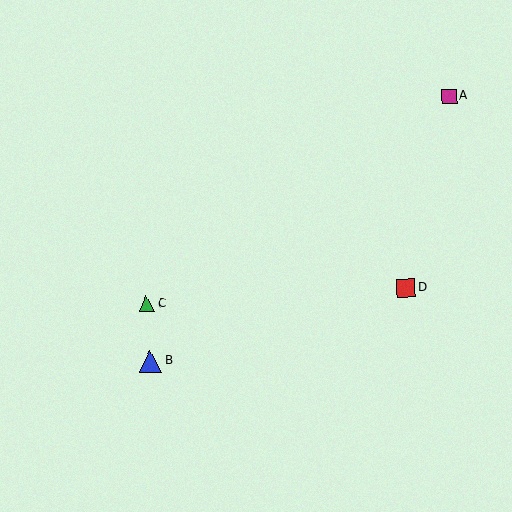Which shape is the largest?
The blue triangle (labeled B) is the largest.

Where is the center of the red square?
The center of the red square is at (406, 288).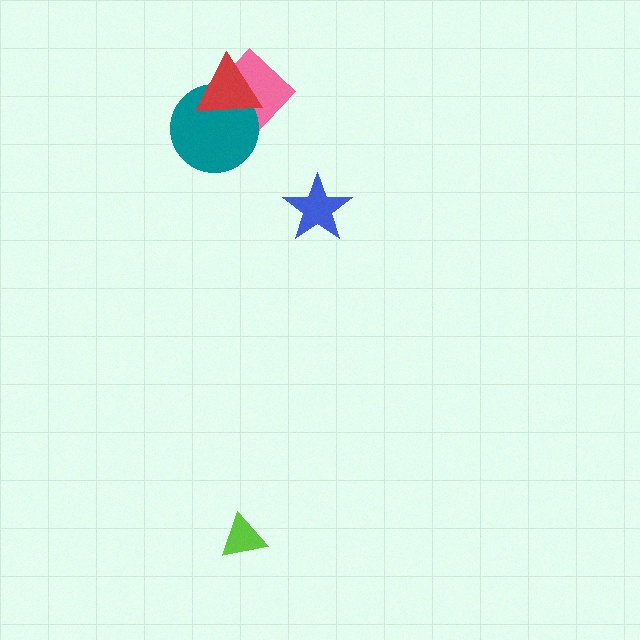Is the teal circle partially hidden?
Yes, it is partially covered by another shape.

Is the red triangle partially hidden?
No, no other shape covers it.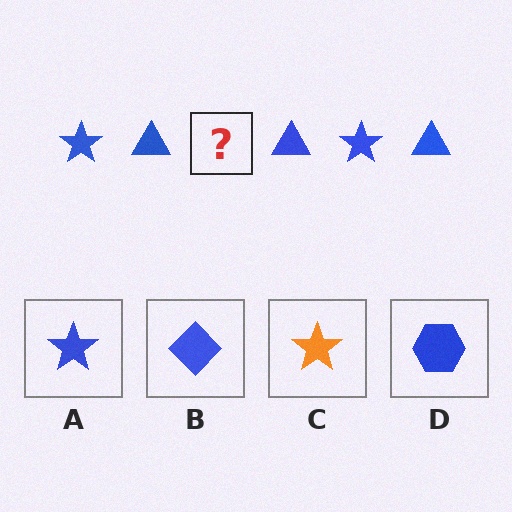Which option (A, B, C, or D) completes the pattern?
A.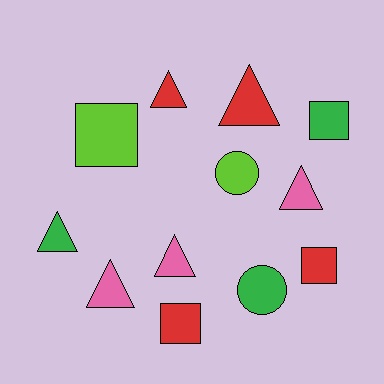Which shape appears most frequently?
Triangle, with 6 objects.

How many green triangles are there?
There is 1 green triangle.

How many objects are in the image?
There are 12 objects.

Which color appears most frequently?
Red, with 4 objects.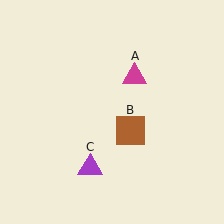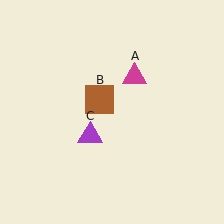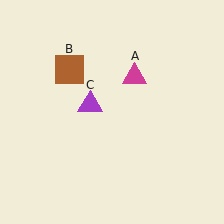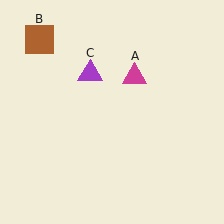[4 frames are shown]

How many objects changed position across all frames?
2 objects changed position: brown square (object B), purple triangle (object C).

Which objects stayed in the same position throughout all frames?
Magenta triangle (object A) remained stationary.